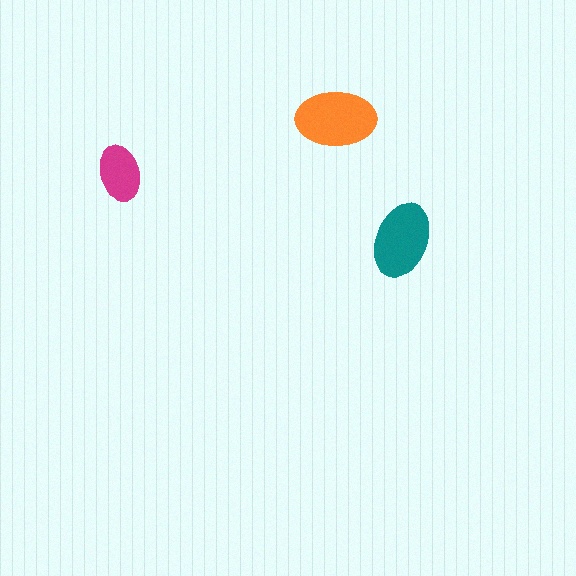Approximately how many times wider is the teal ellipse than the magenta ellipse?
About 1.5 times wider.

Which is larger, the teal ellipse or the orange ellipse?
The orange one.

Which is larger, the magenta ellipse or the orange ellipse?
The orange one.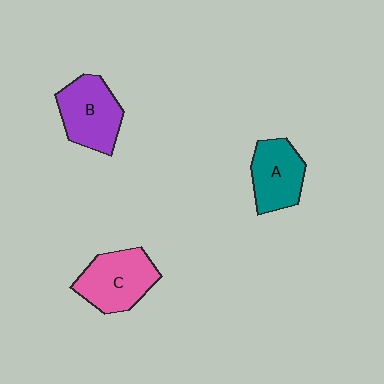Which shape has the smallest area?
Shape A (teal).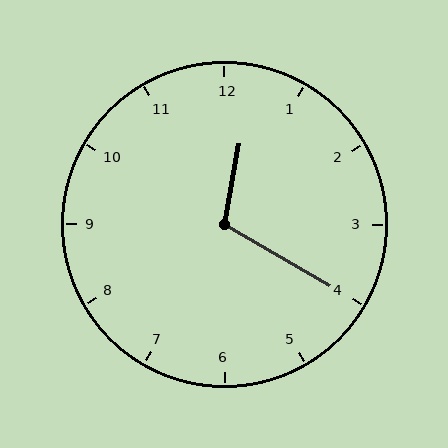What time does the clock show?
12:20.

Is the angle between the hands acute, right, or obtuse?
It is obtuse.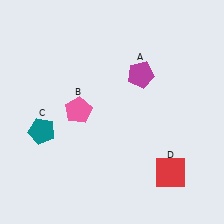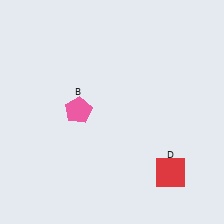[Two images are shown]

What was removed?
The teal pentagon (C), the magenta pentagon (A) were removed in Image 2.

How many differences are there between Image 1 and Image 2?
There are 2 differences between the two images.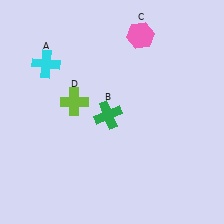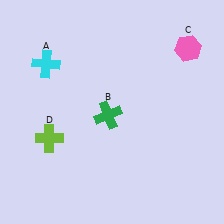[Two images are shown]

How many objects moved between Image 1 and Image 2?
2 objects moved between the two images.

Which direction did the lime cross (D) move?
The lime cross (D) moved down.